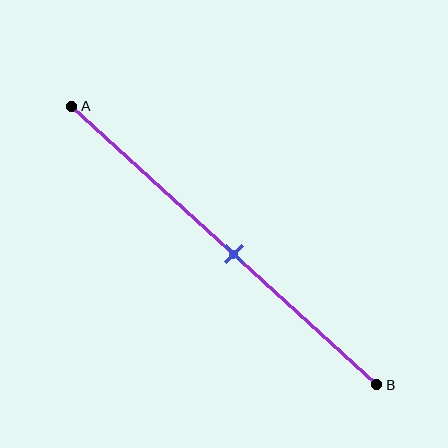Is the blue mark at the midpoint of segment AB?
No, the mark is at about 55% from A, not at the 50% midpoint.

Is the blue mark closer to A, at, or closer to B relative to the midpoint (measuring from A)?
The blue mark is closer to point B than the midpoint of segment AB.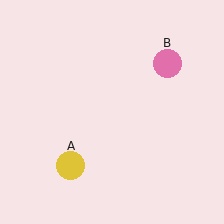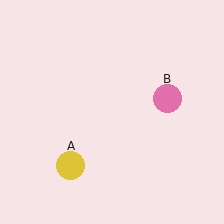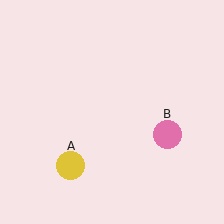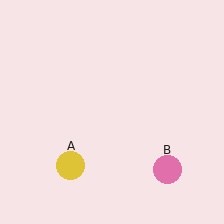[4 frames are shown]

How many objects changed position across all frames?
1 object changed position: pink circle (object B).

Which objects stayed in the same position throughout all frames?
Yellow circle (object A) remained stationary.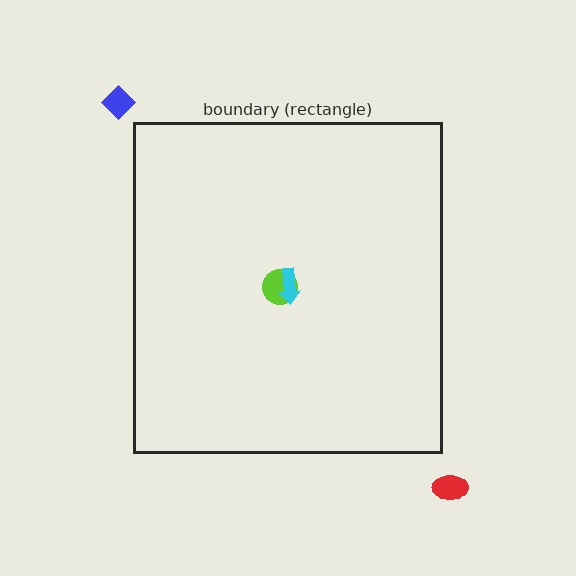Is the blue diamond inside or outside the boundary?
Outside.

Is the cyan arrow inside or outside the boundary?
Inside.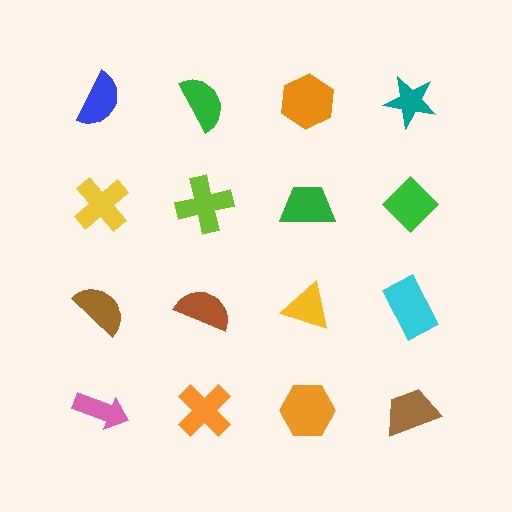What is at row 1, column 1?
A blue semicircle.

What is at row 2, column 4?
A green diamond.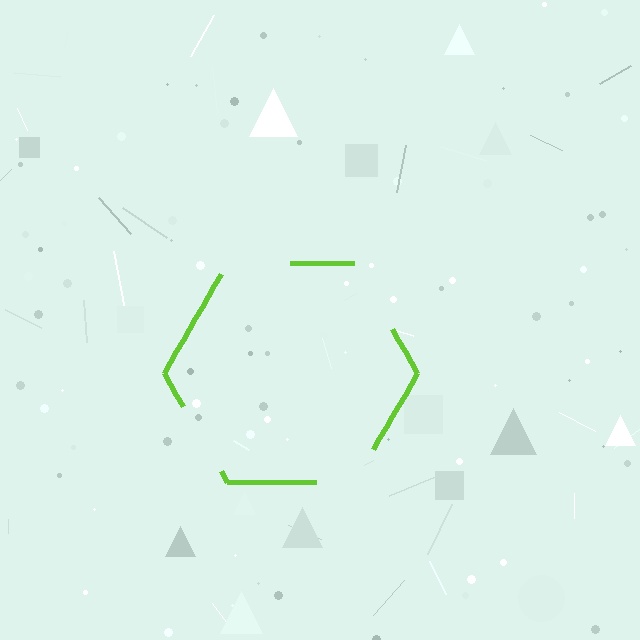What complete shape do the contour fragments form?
The contour fragments form a hexagon.